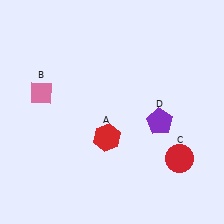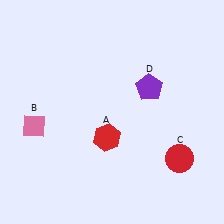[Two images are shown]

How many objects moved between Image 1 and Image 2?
2 objects moved between the two images.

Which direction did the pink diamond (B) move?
The pink diamond (B) moved down.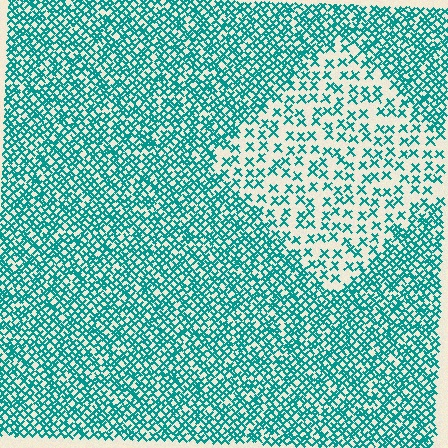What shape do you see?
I see a diamond.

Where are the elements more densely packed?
The elements are more densely packed outside the diamond boundary.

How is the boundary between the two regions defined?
The boundary is defined by a change in element density (approximately 2.4x ratio). All elements are the same color, size, and shape.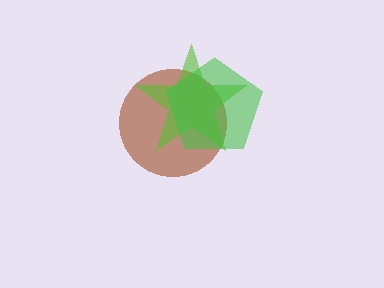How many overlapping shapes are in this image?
There are 3 overlapping shapes in the image.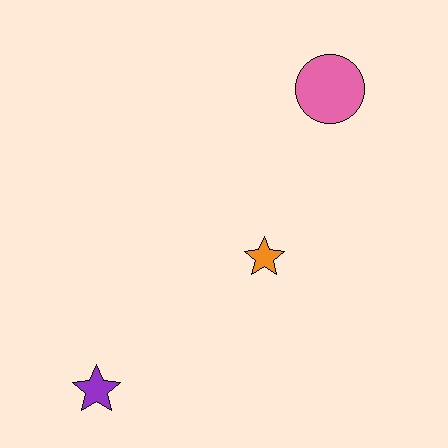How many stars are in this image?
There are 2 stars.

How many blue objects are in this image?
There are no blue objects.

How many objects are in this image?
There are 3 objects.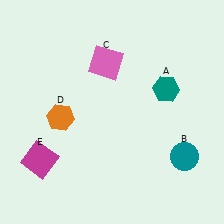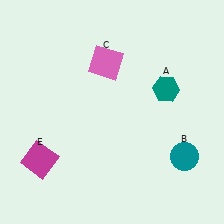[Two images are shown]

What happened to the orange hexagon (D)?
The orange hexagon (D) was removed in Image 2. It was in the bottom-left area of Image 1.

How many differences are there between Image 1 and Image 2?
There is 1 difference between the two images.